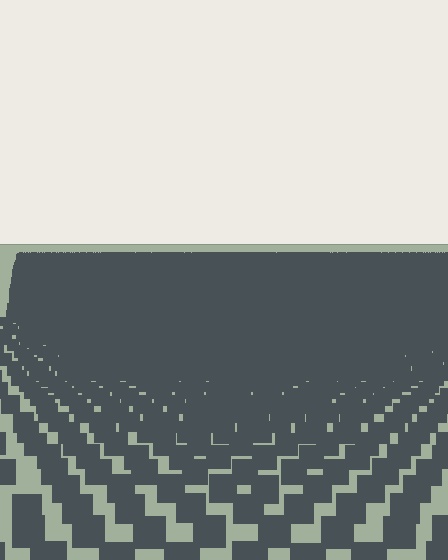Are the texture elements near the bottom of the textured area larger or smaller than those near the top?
Larger. Near the bottom, elements are closer to the viewer and appear at a bigger on-screen size.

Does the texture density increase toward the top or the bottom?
Density increases toward the top.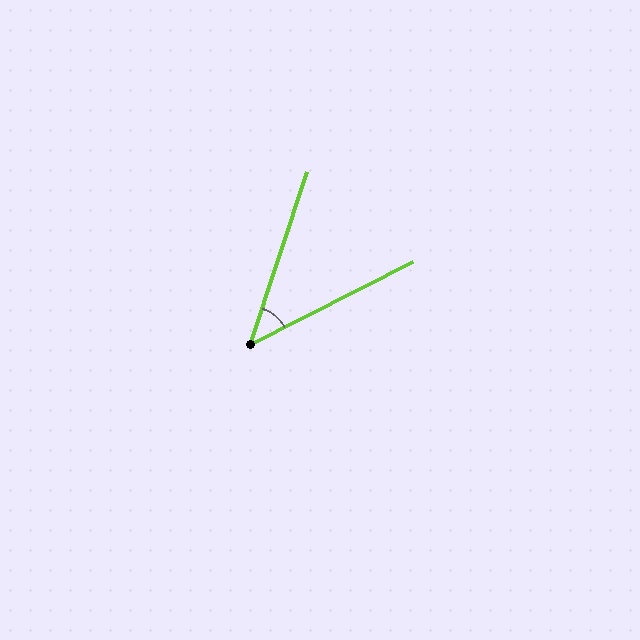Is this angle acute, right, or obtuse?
It is acute.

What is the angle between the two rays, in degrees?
Approximately 45 degrees.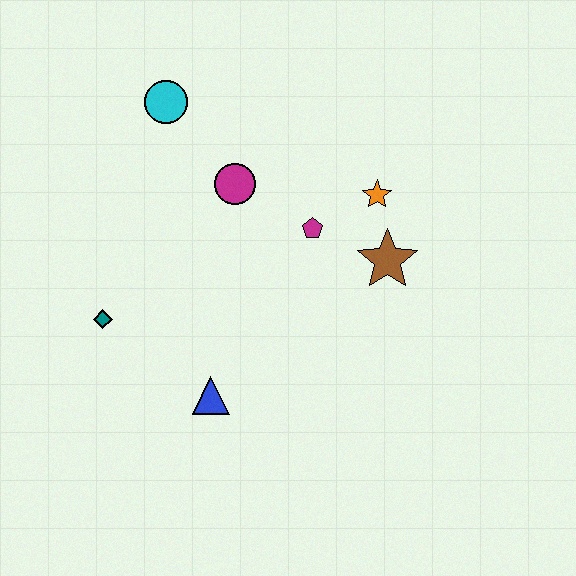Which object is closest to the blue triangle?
The teal diamond is closest to the blue triangle.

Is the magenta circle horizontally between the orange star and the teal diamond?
Yes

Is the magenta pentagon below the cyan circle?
Yes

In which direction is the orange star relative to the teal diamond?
The orange star is to the right of the teal diamond.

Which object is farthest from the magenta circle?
The blue triangle is farthest from the magenta circle.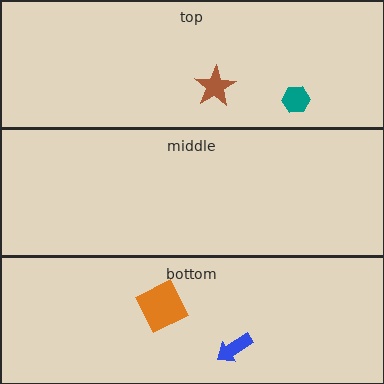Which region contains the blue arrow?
The bottom region.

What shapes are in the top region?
The teal hexagon, the brown star.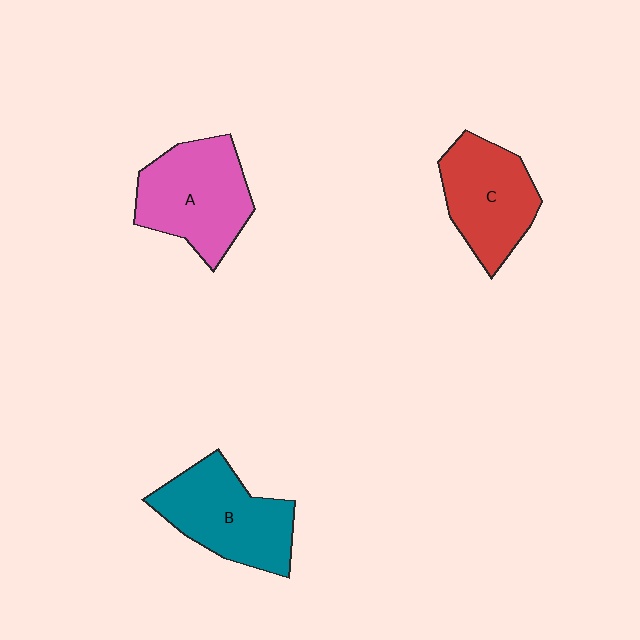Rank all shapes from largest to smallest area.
From largest to smallest: A (pink), B (teal), C (red).